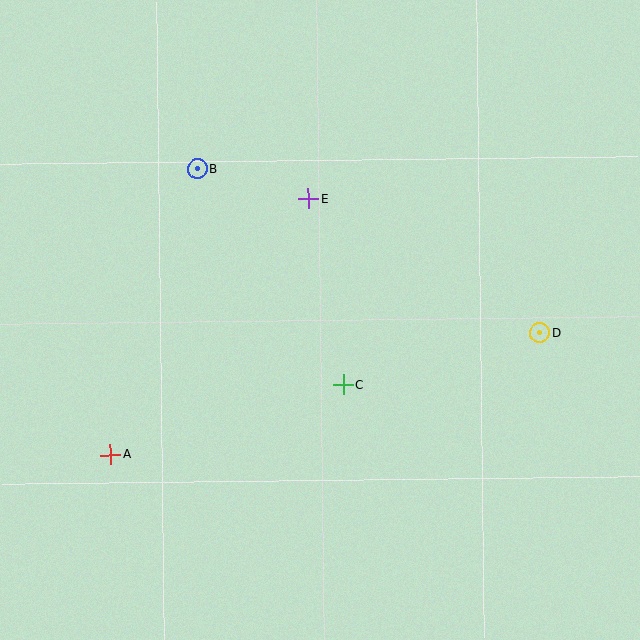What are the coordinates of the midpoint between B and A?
The midpoint between B and A is at (154, 312).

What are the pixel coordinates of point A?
Point A is at (110, 455).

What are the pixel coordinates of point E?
Point E is at (308, 199).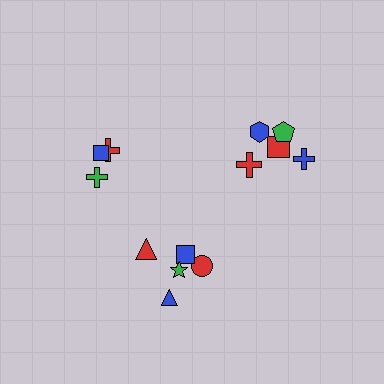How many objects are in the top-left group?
There are 3 objects.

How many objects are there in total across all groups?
There are 13 objects.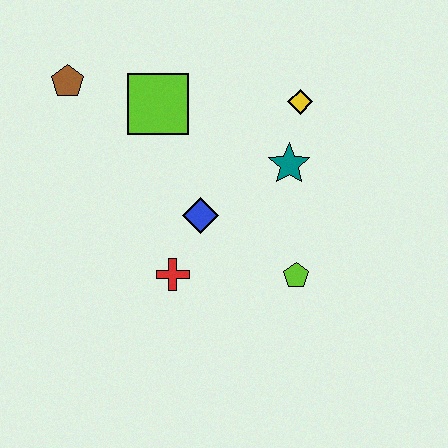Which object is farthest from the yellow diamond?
The brown pentagon is farthest from the yellow diamond.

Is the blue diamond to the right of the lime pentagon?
No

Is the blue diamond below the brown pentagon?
Yes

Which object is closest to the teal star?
The yellow diamond is closest to the teal star.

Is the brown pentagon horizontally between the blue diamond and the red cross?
No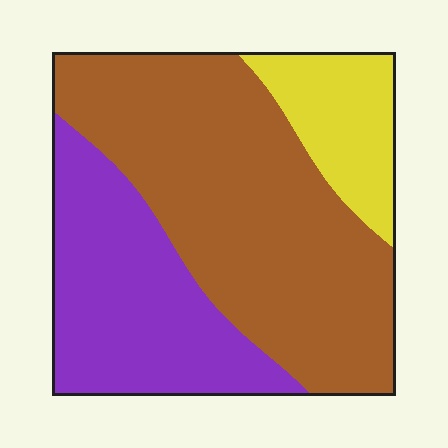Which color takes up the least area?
Yellow, at roughly 15%.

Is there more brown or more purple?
Brown.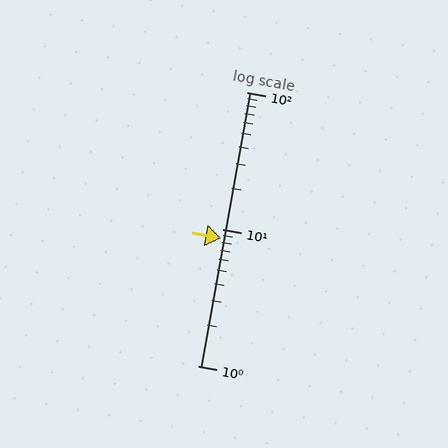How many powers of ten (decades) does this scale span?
The scale spans 2 decades, from 1 to 100.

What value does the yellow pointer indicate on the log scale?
The pointer indicates approximately 8.5.